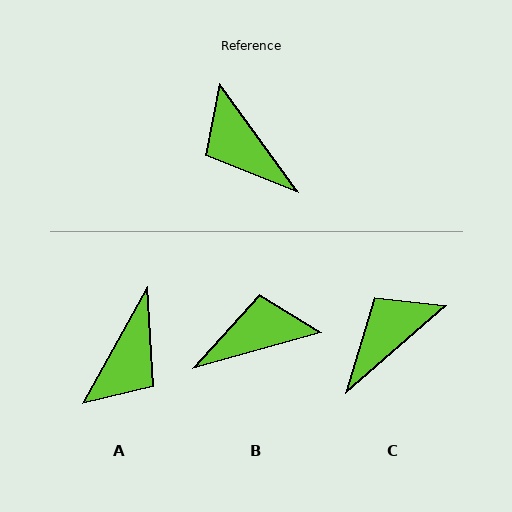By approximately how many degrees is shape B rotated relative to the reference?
Approximately 110 degrees clockwise.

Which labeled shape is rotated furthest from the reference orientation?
A, about 115 degrees away.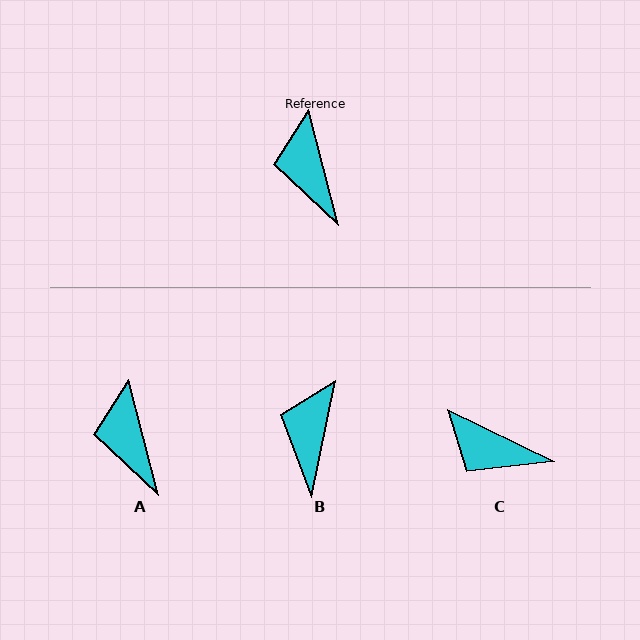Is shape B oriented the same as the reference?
No, it is off by about 26 degrees.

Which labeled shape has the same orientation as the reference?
A.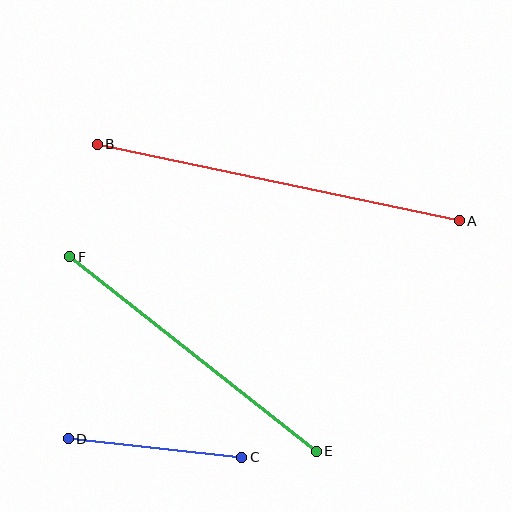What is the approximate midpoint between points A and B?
The midpoint is at approximately (278, 183) pixels.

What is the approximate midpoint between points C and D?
The midpoint is at approximately (155, 448) pixels.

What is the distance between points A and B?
The distance is approximately 370 pixels.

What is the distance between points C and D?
The distance is approximately 175 pixels.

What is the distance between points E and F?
The distance is approximately 314 pixels.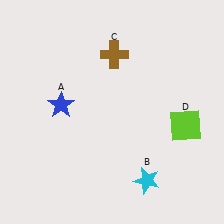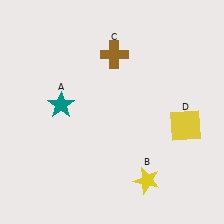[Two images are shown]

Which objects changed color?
A changed from blue to teal. B changed from cyan to yellow. D changed from lime to yellow.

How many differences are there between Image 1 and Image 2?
There are 3 differences between the two images.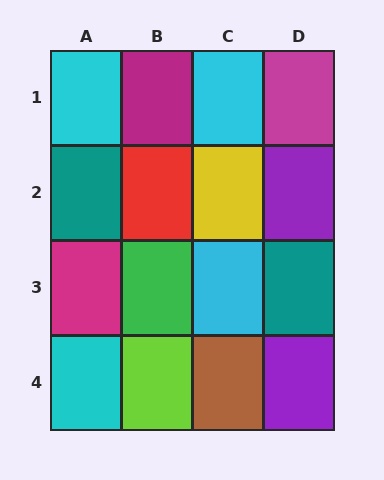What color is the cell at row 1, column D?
Magenta.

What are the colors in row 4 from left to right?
Cyan, lime, brown, purple.